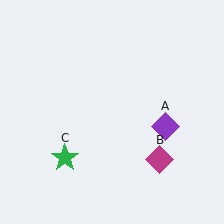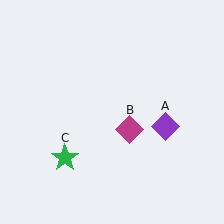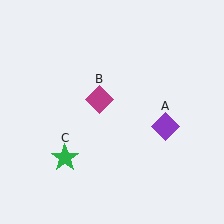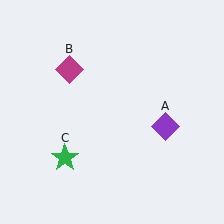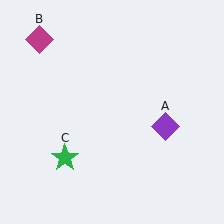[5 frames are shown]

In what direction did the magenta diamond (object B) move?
The magenta diamond (object B) moved up and to the left.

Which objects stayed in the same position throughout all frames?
Purple diamond (object A) and green star (object C) remained stationary.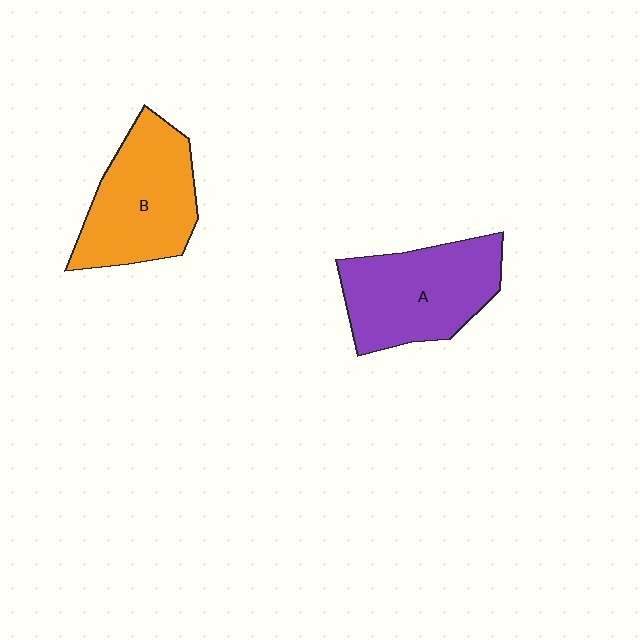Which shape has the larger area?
Shape A (purple).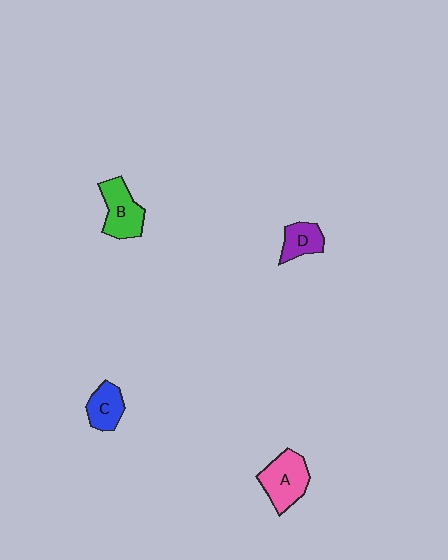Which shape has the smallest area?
Shape D (purple).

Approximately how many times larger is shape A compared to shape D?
Approximately 1.6 times.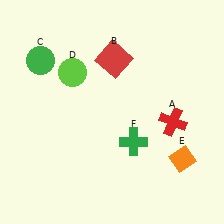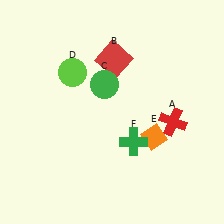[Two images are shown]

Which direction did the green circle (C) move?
The green circle (C) moved right.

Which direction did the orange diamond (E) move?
The orange diamond (E) moved left.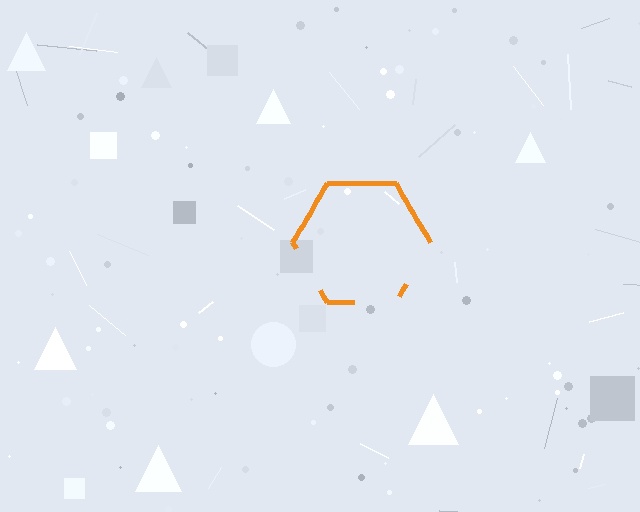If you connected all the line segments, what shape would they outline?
They would outline a hexagon.